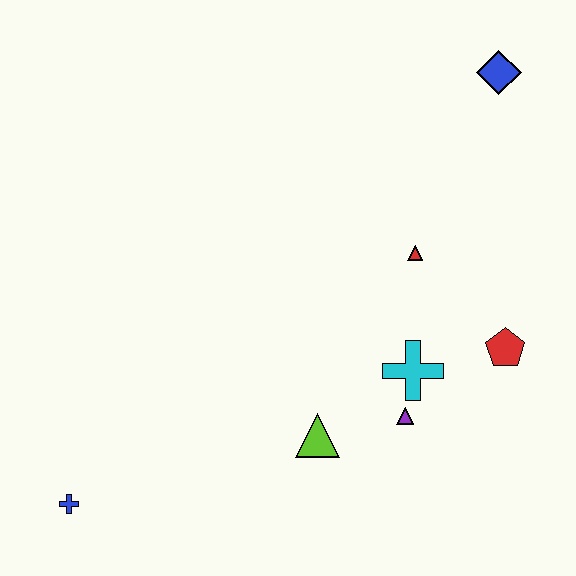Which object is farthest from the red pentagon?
The blue cross is farthest from the red pentagon.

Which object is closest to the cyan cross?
The purple triangle is closest to the cyan cross.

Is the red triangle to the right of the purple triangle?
Yes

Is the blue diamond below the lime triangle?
No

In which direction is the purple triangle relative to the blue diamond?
The purple triangle is below the blue diamond.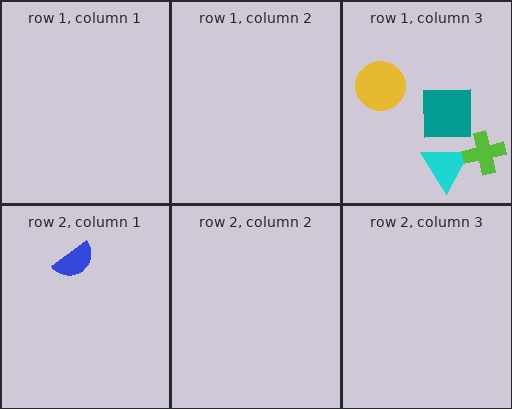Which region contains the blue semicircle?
The row 2, column 1 region.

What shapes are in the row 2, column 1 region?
The blue semicircle.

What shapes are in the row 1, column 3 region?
The yellow circle, the teal square, the cyan triangle, the lime cross.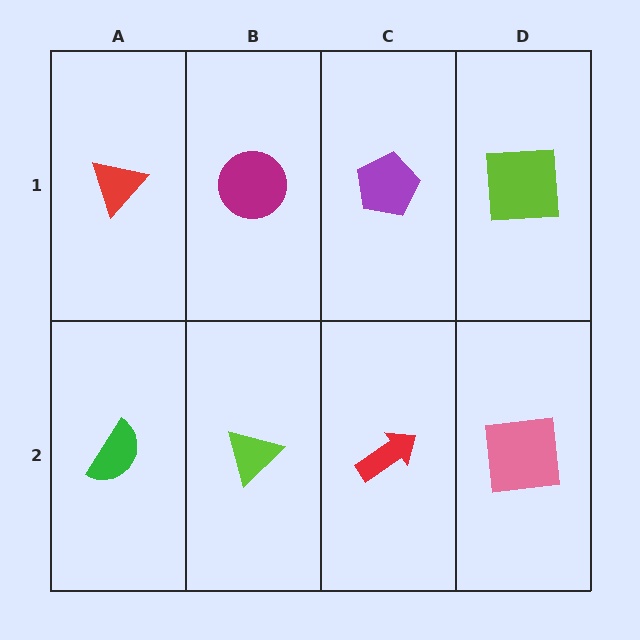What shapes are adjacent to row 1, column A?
A green semicircle (row 2, column A), a magenta circle (row 1, column B).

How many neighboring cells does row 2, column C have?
3.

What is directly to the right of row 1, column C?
A lime square.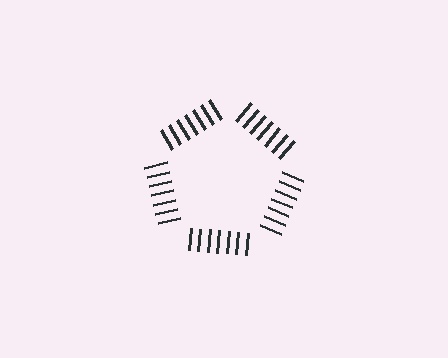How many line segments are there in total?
35 — 7 along each of the 5 edges.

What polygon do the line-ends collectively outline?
An illusory pentagon — the line segments terminate on its edges but no continuous stroke is drawn.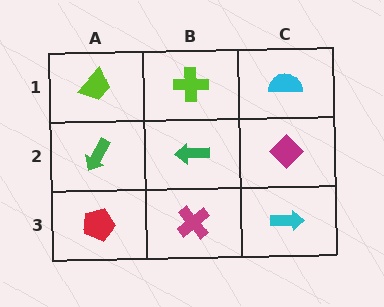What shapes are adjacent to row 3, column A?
A green arrow (row 2, column A), a magenta cross (row 3, column B).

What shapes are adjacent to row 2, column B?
A lime cross (row 1, column B), a magenta cross (row 3, column B), a green arrow (row 2, column A), a magenta diamond (row 2, column C).